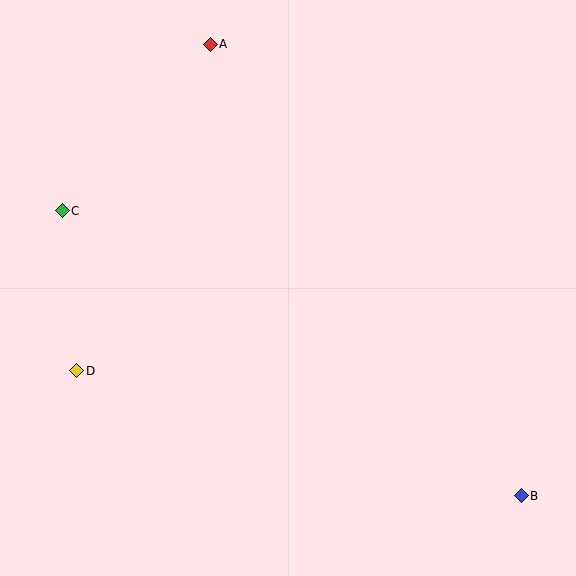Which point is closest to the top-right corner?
Point A is closest to the top-right corner.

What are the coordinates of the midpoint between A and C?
The midpoint between A and C is at (136, 127).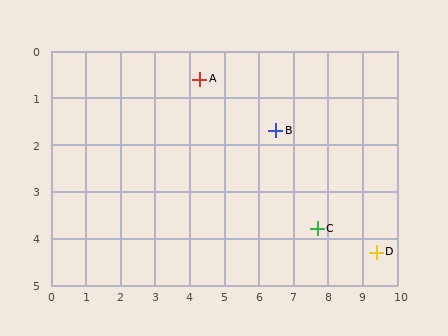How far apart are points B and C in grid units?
Points B and C are about 2.4 grid units apart.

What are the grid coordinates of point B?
Point B is at approximately (6.5, 1.7).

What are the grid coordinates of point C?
Point C is at approximately (7.7, 3.8).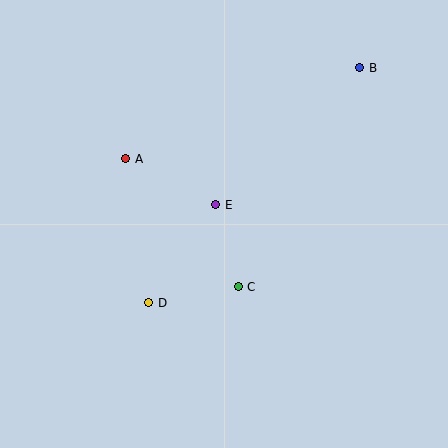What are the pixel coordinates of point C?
Point C is at (238, 287).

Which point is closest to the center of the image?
Point E at (216, 205) is closest to the center.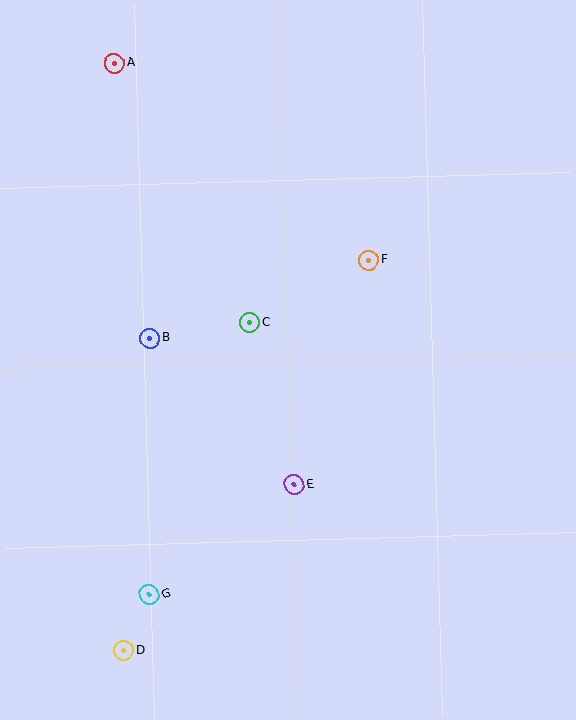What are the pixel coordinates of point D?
Point D is at (124, 650).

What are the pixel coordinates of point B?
Point B is at (150, 338).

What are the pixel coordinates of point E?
Point E is at (294, 485).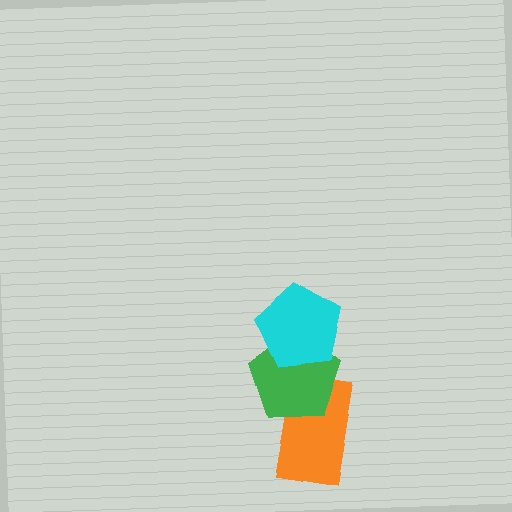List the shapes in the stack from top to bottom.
From top to bottom: the cyan pentagon, the green pentagon, the orange rectangle.